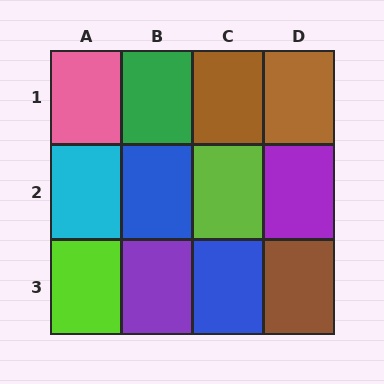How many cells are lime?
2 cells are lime.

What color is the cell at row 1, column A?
Pink.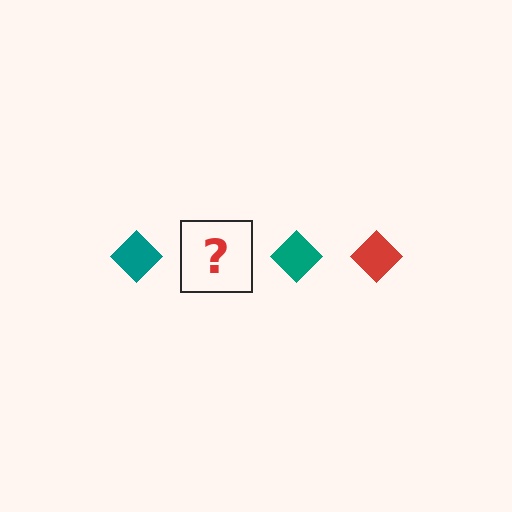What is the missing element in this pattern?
The missing element is a red diamond.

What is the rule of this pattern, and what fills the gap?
The rule is that the pattern cycles through teal, red diamonds. The gap should be filled with a red diamond.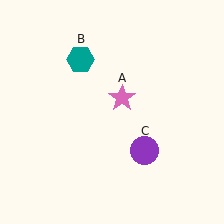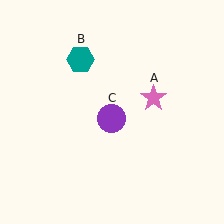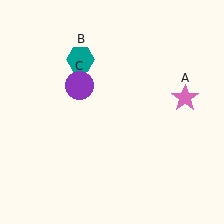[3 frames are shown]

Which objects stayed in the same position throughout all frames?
Teal hexagon (object B) remained stationary.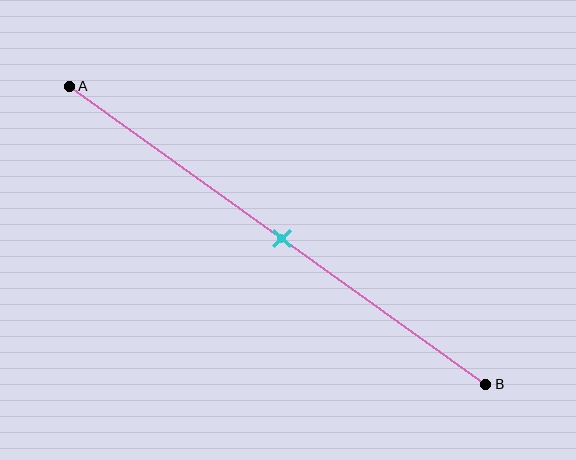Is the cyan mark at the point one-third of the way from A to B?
No, the mark is at about 50% from A, not at the 33% one-third point.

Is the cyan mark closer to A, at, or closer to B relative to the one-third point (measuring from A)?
The cyan mark is closer to point B than the one-third point of segment AB.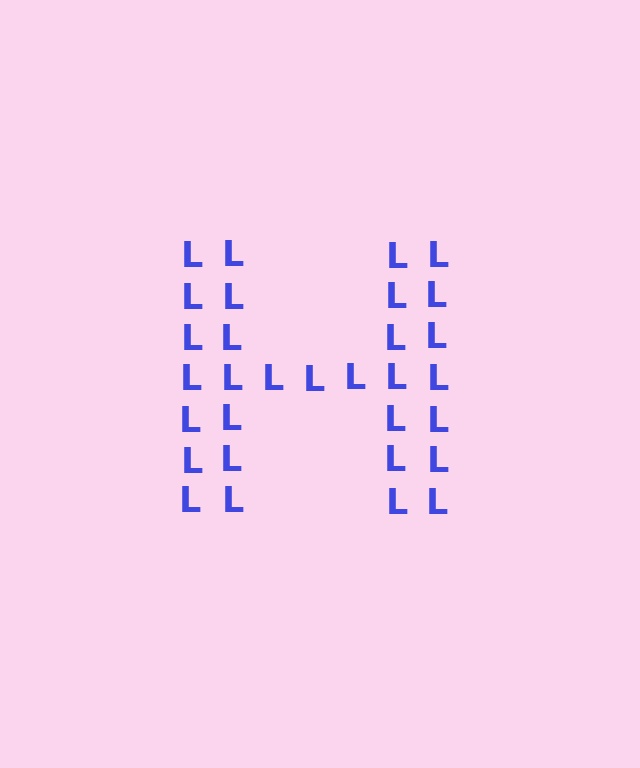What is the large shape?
The large shape is the letter H.